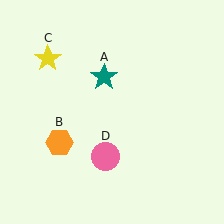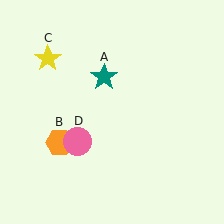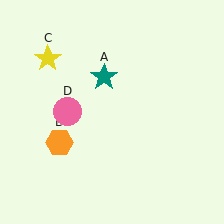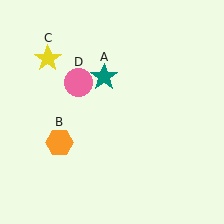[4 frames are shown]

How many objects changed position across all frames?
1 object changed position: pink circle (object D).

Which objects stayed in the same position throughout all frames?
Teal star (object A) and orange hexagon (object B) and yellow star (object C) remained stationary.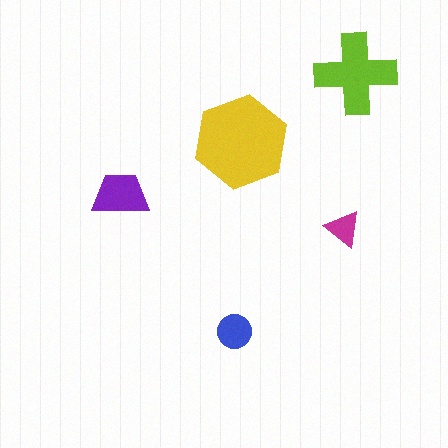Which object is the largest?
The yellow hexagon.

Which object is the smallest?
The magenta triangle.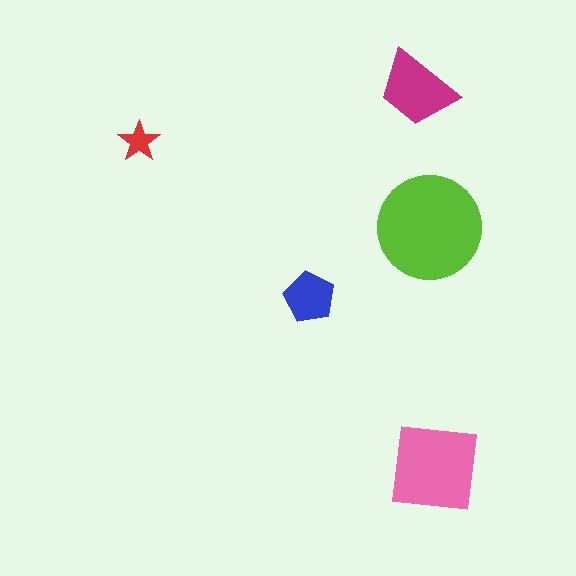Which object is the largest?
The lime circle.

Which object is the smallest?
The red star.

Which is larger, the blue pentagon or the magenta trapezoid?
The magenta trapezoid.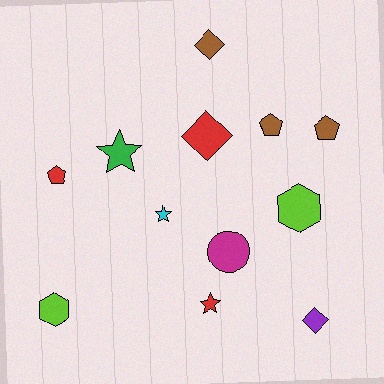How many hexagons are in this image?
There are 2 hexagons.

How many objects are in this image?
There are 12 objects.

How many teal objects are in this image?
There are no teal objects.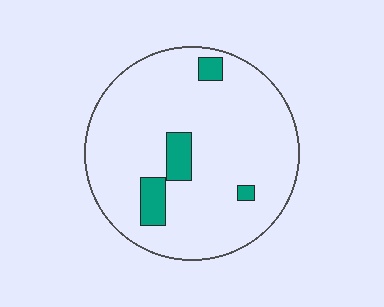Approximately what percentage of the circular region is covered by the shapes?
Approximately 10%.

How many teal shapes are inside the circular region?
4.